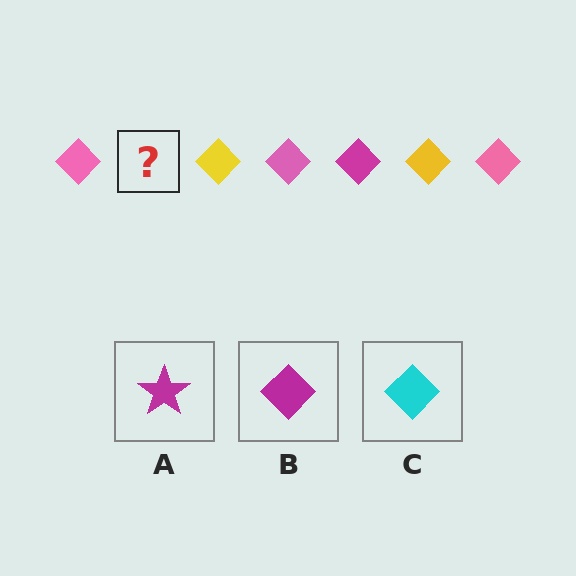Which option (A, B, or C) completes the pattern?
B.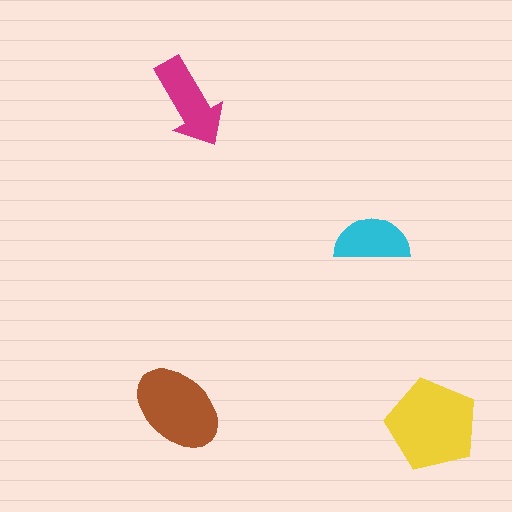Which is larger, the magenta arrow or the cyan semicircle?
The magenta arrow.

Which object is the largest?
The yellow pentagon.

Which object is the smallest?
The cyan semicircle.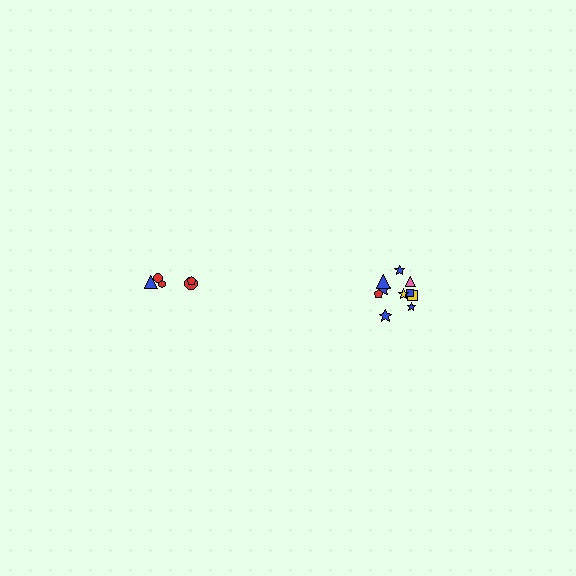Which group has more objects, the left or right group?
The right group.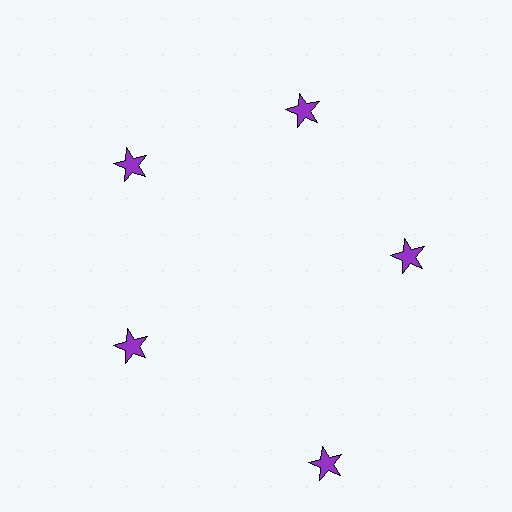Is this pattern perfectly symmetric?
No. The 5 purple stars are arranged in a ring, but one element near the 5 o'clock position is pushed outward from the center, breaking the 5-fold rotational symmetry.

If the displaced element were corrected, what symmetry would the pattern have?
It would have 5-fold rotational symmetry — the pattern would map onto itself every 72 degrees.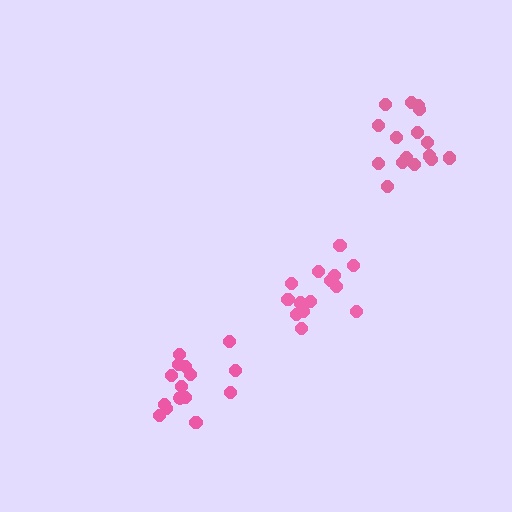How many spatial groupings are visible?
There are 3 spatial groupings.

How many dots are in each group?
Group 1: 15 dots, Group 2: 15 dots, Group 3: 16 dots (46 total).